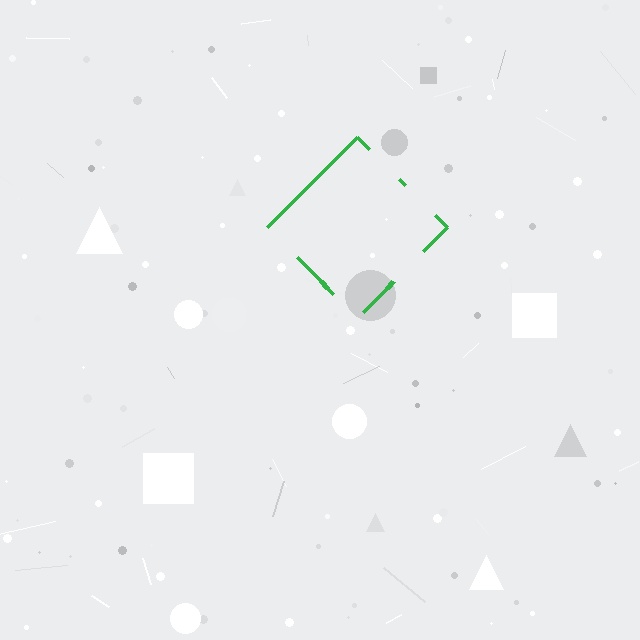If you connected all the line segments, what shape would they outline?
They would outline a diamond.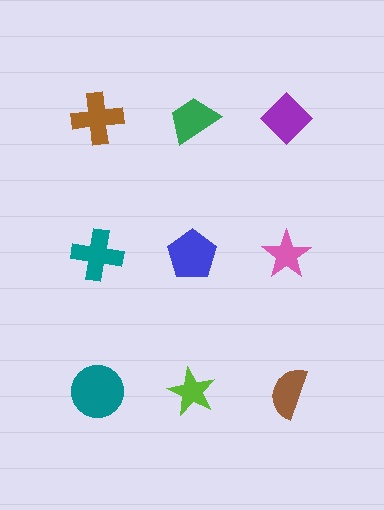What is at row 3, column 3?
A brown semicircle.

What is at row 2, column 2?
A blue pentagon.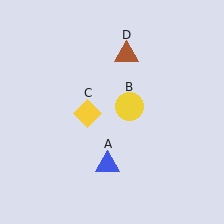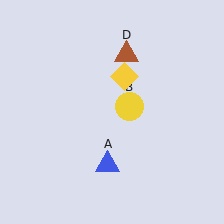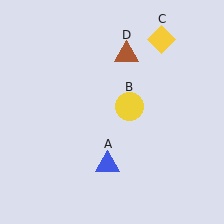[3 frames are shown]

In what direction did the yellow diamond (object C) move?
The yellow diamond (object C) moved up and to the right.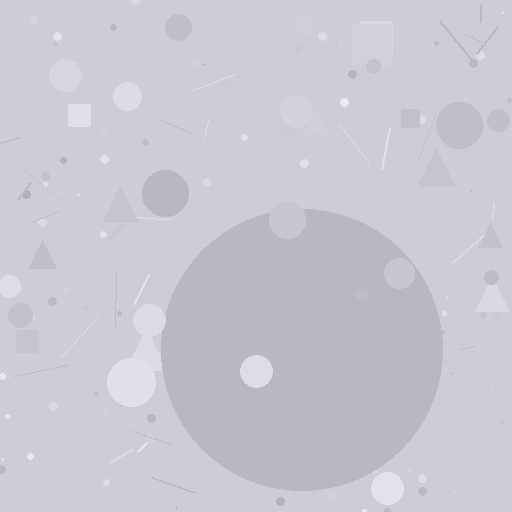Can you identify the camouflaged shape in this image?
The camouflaged shape is a circle.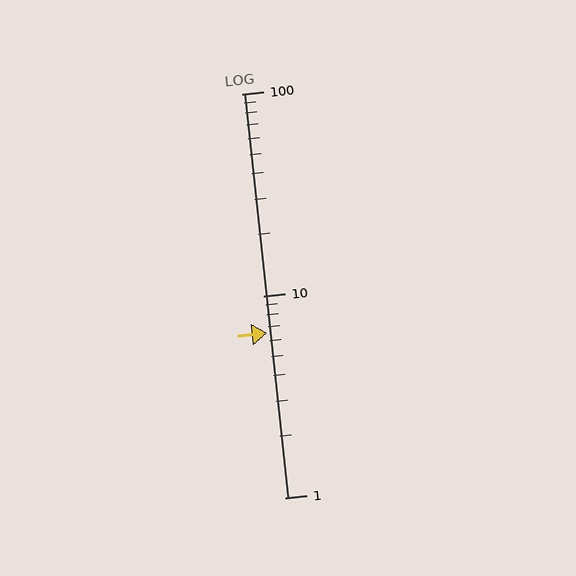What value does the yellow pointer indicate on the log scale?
The pointer indicates approximately 6.5.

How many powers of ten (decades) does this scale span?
The scale spans 2 decades, from 1 to 100.